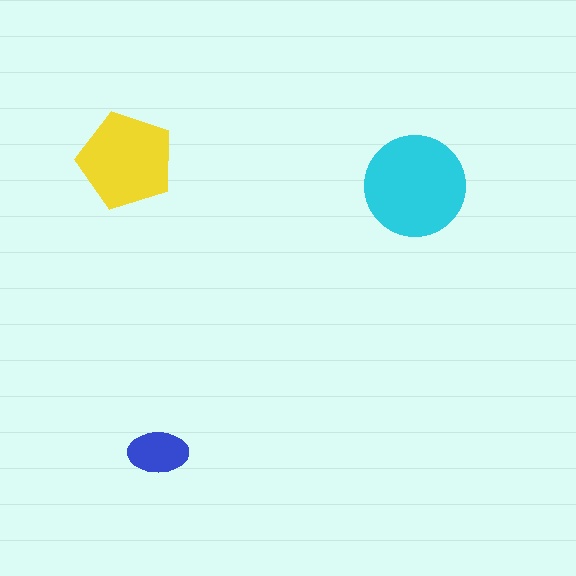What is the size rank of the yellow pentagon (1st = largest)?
2nd.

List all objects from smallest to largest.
The blue ellipse, the yellow pentagon, the cyan circle.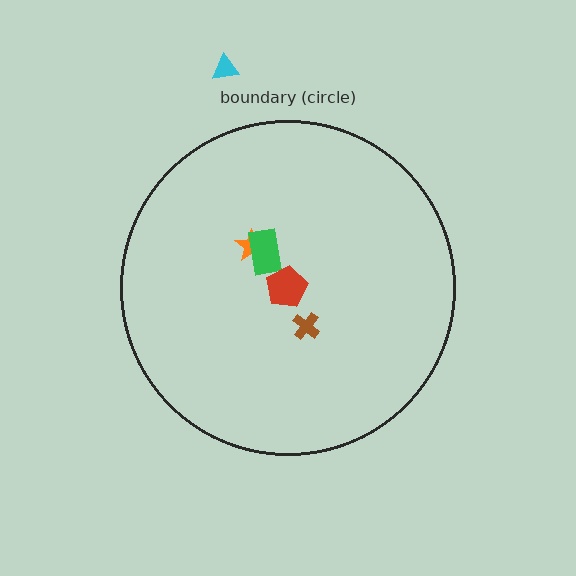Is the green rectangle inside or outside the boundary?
Inside.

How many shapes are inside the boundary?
4 inside, 1 outside.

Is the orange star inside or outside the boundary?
Inside.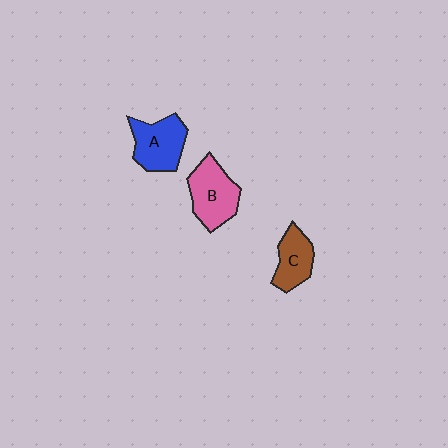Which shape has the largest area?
Shape B (pink).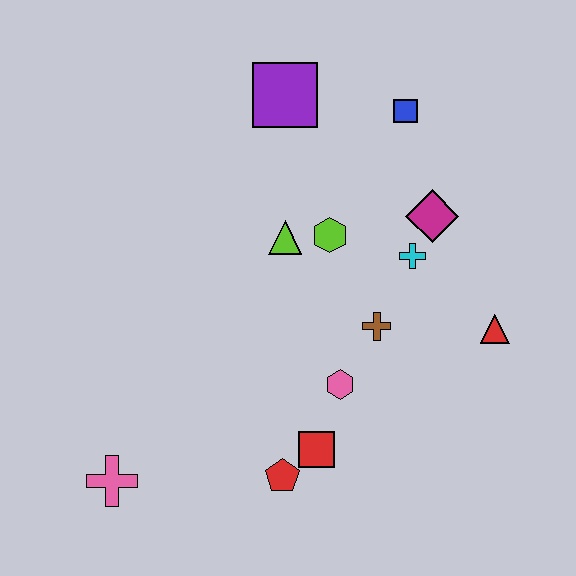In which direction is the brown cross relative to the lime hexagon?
The brown cross is below the lime hexagon.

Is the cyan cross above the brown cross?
Yes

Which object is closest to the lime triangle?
The lime hexagon is closest to the lime triangle.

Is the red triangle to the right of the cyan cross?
Yes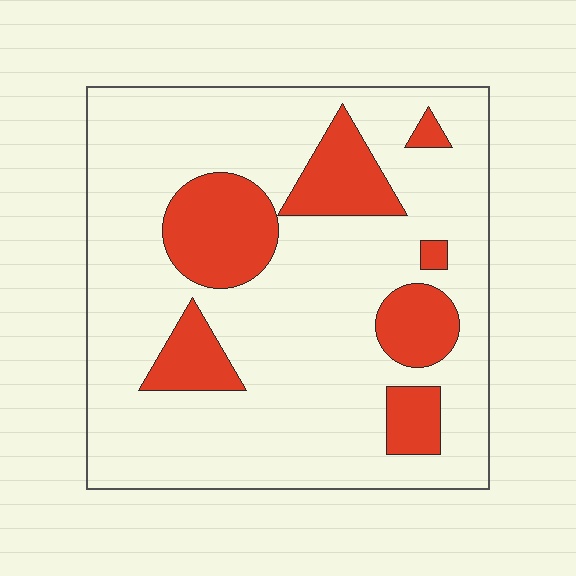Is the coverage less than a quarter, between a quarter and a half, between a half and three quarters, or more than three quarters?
Less than a quarter.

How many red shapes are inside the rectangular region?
7.